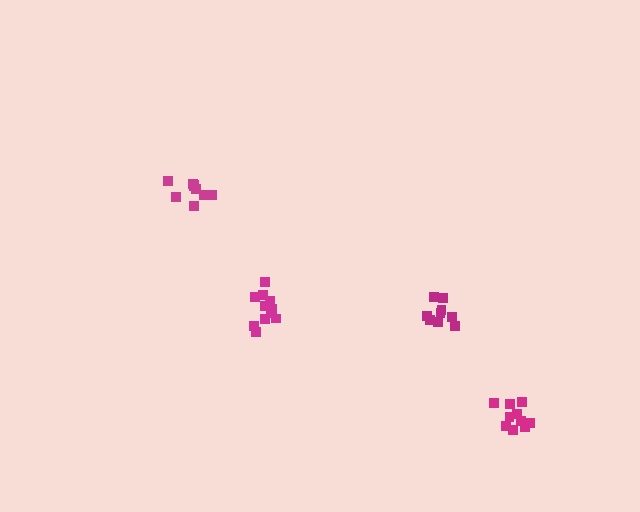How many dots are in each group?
Group 1: 11 dots, Group 2: 9 dots, Group 3: 9 dots, Group 4: 10 dots (39 total).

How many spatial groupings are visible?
There are 4 spatial groupings.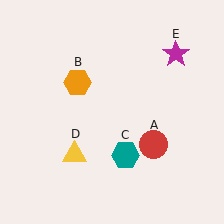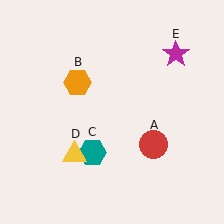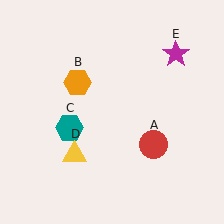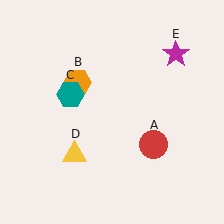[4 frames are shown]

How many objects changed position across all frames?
1 object changed position: teal hexagon (object C).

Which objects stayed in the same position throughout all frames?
Red circle (object A) and orange hexagon (object B) and yellow triangle (object D) and magenta star (object E) remained stationary.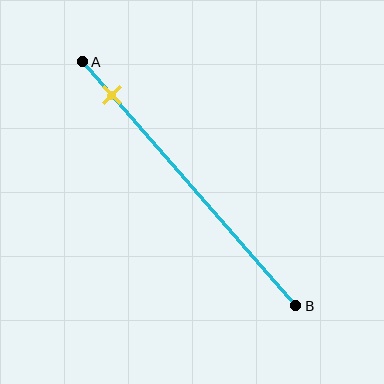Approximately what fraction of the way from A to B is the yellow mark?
The yellow mark is approximately 15% of the way from A to B.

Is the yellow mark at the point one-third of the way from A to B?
No, the mark is at about 15% from A, not at the 33% one-third point.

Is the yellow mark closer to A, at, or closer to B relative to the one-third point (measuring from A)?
The yellow mark is closer to point A than the one-third point of segment AB.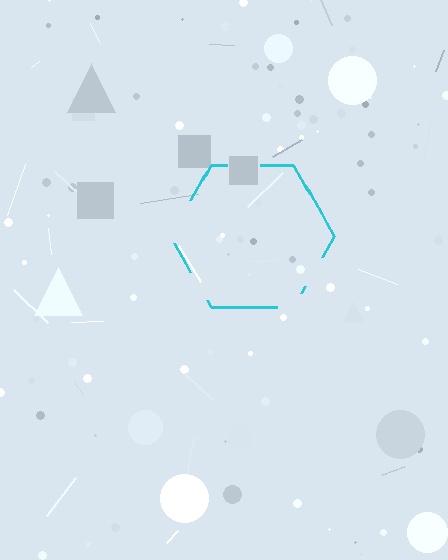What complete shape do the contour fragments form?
The contour fragments form a hexagon.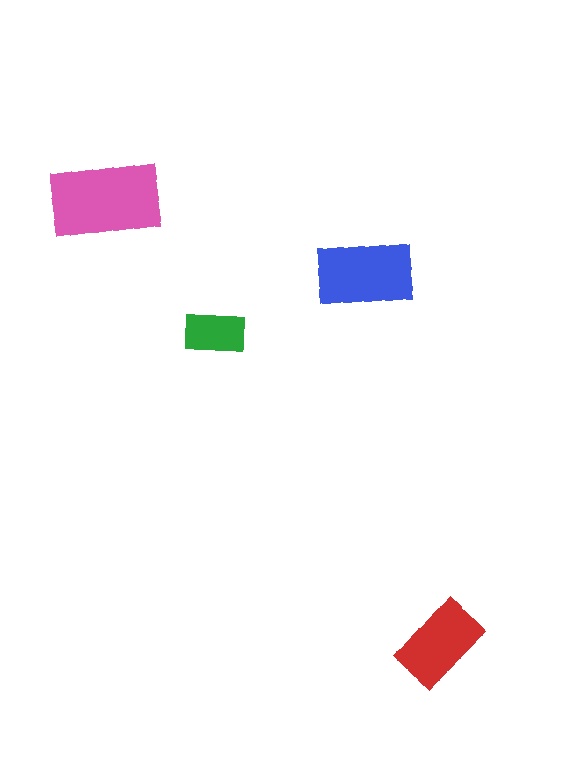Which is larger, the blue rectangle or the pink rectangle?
The pink one.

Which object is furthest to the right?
The red rectangle is rightmost.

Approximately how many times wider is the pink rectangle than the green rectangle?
About 2 times wider.